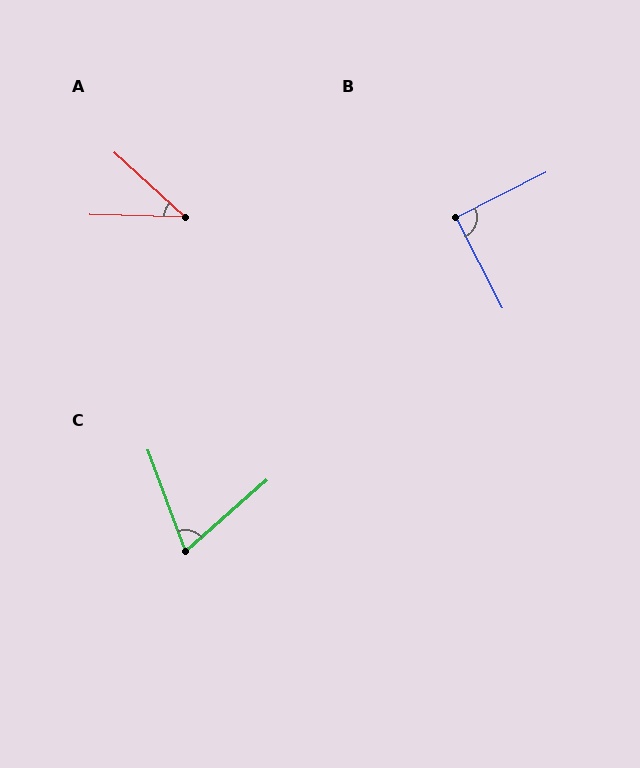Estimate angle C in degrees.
Approximately 69 degrees.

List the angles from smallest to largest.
A (41°), C (69°), B (90°).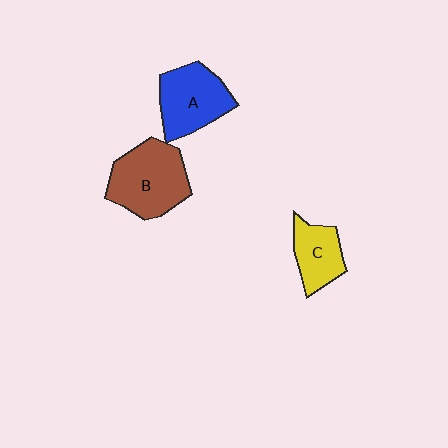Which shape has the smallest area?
Shape C (yellow).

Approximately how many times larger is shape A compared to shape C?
Approximately 1.5 times.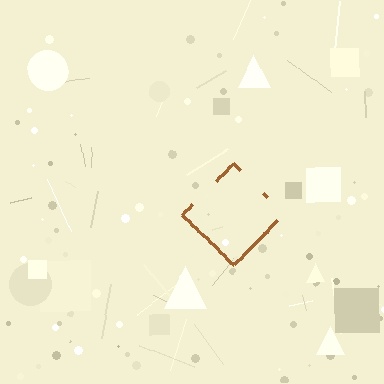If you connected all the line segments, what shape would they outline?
They would outline a diamond.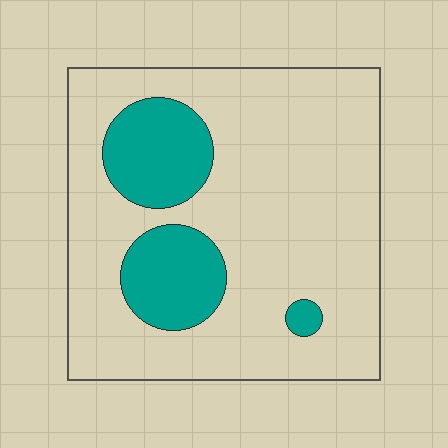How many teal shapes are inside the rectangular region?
3.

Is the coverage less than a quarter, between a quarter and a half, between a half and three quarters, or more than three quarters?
Less than a quarter.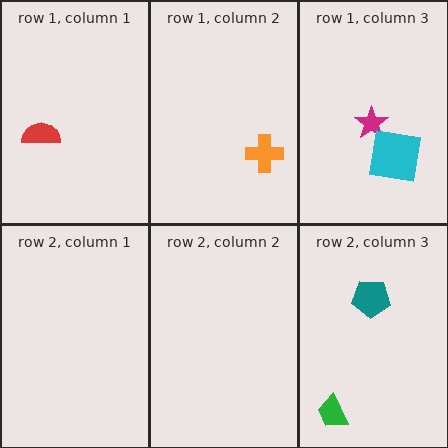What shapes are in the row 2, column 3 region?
The teal pentagon, the green trapezoid.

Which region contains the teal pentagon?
The row 2, column 3 region.